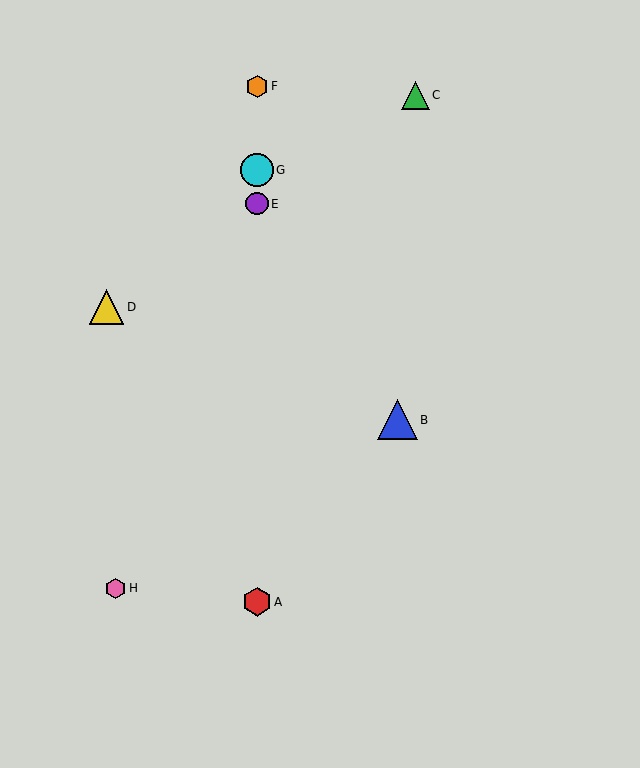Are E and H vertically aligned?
No, E is at x≈257 and H is at x≈116.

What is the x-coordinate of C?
Object C is at x≈415.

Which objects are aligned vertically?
Objects A, E, F, G are aligned vertically.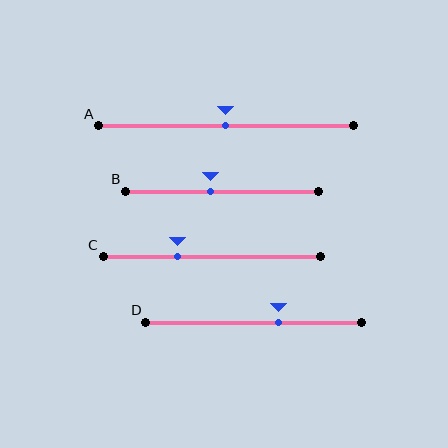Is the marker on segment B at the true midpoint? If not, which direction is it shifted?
No, the marker on segment B is shifted to the left by about 6% of the segment length.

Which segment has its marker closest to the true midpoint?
Segment A has its marker closest to the true midpoint.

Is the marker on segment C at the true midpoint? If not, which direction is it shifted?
No, the marker on segment C is shifted to the left by about 16% of the segment length.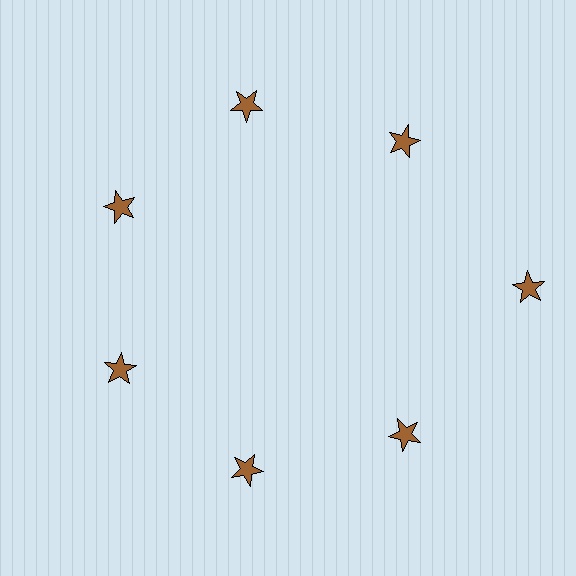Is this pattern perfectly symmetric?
No. The 7 brown stars are arranged in a ring, but one element near the 3 o'clock position is pushed outward from the center, breaking the 7-fold rotational symmetry.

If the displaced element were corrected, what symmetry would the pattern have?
It would have 7-fold rotational symmetry — the pattern would map onto itself every 51 degrees.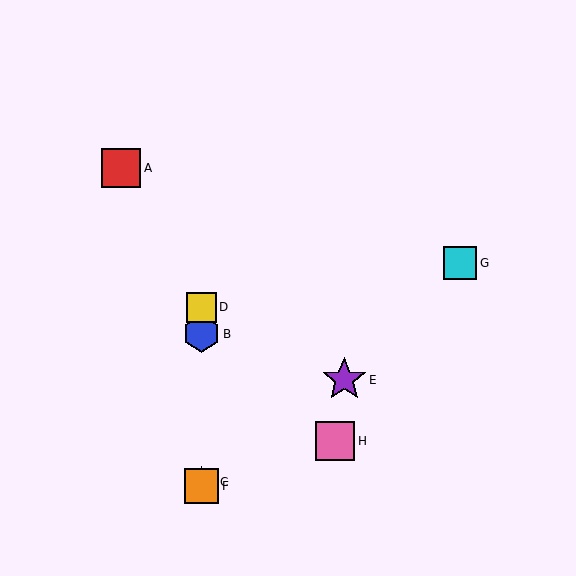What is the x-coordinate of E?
Object E is at x≈344.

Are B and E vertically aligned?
No, B is at x≈202 and E is at x≈344.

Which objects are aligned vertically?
Objects B, C, D, F are aligned vertically.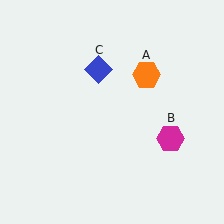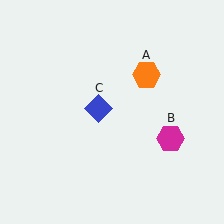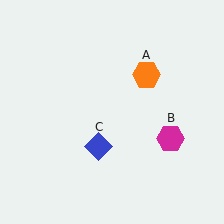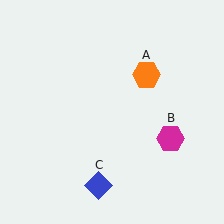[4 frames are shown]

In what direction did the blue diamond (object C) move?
The blue diamond (object C) moved down.